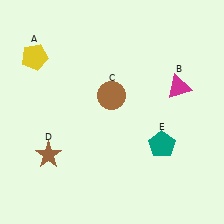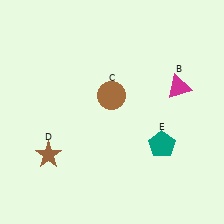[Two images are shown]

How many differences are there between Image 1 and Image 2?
There is 1 difference between the two images.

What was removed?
The yellow pentagon (A) was removed in Image 2.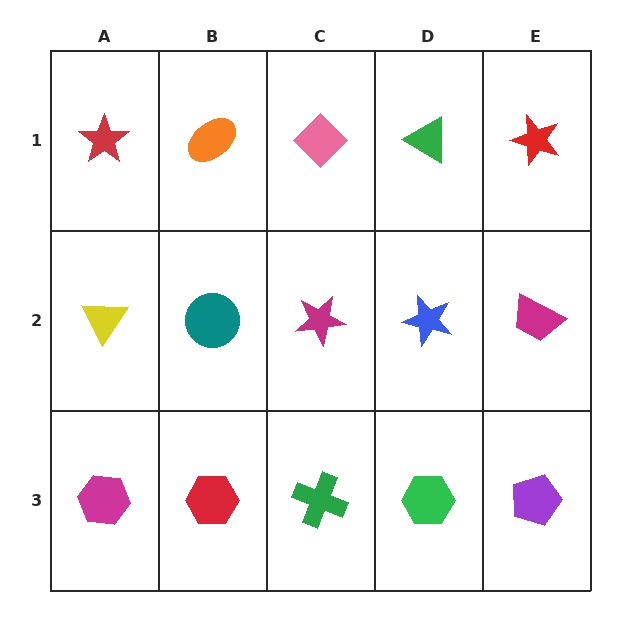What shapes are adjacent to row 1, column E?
A magenta trapezoid (row 2, column E), a green triangle (row 1, column D).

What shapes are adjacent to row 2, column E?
A red star (row 1, column E), a purple pentagon (row 3, column E), a blue star (row 2, column D).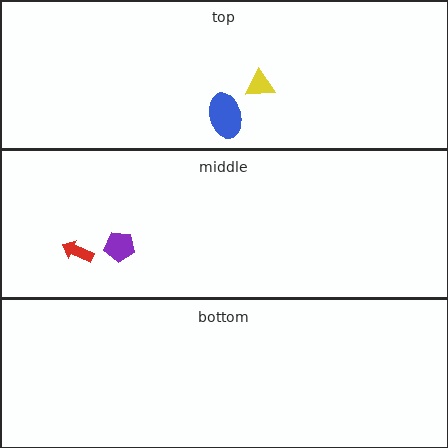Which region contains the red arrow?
The middle region.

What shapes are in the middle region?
The purple pentagon, the red arrow.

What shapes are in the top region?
The yellow triangle, the blue ellipse.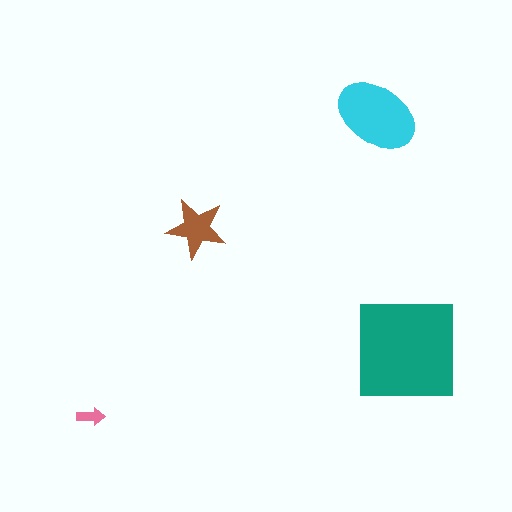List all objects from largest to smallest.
The teal square, the cyan ellipse, the brown star, the pink arrow.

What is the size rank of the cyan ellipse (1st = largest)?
2nd.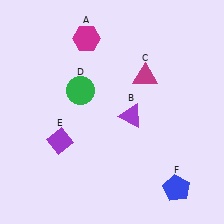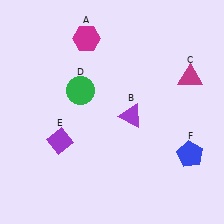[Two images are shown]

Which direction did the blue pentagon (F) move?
The blue pentagon (F) moved up.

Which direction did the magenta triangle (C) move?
The magenta triangle (C) moved right.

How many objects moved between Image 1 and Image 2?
2 objects moved between the two images.